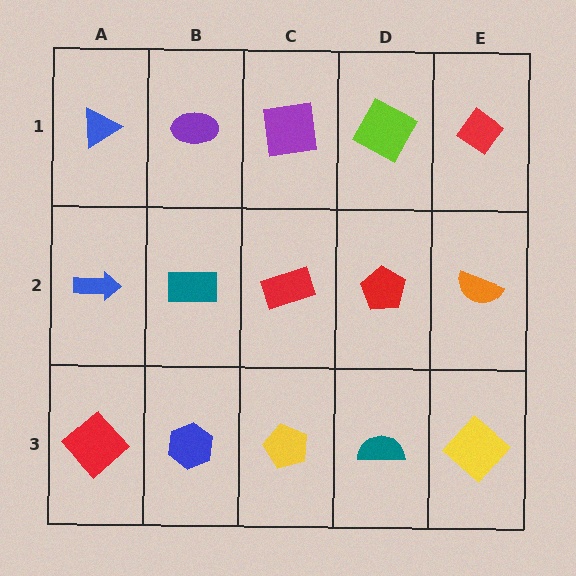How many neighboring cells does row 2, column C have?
4.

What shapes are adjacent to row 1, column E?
An orange semicircle (row 2, column E), a lime square (row 1, column D).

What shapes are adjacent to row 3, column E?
An orange semicircle (row 2, column E), a teal semicircle (row 3, column D).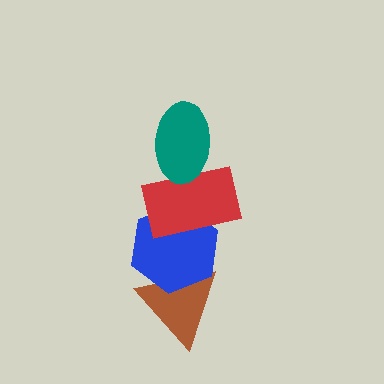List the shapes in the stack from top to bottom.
From top to bottom: the teal ellipse, the red rectangle, the blue hexagon, the brown triangle.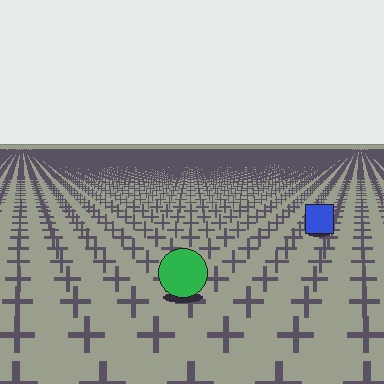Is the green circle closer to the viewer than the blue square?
Yes. The green circle is closer — you can tell from the texture gradient: the ground texture is coarser near it.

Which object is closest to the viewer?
The green circle is closest. The texture marks near it are larger and more spread out.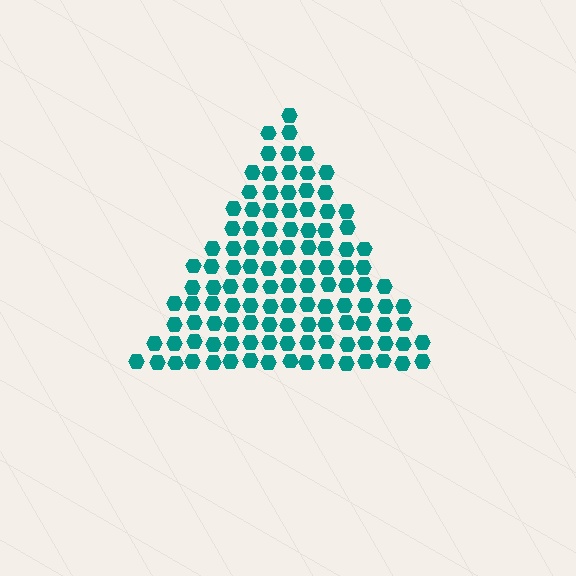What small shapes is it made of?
It is made of small hexagons.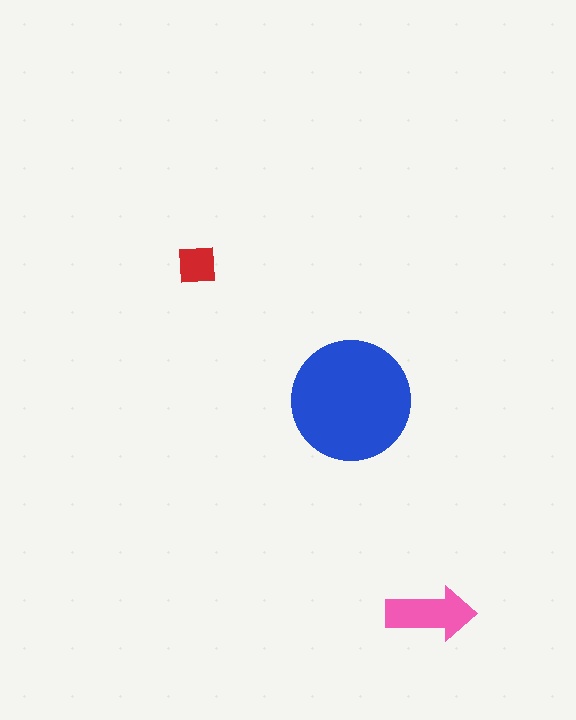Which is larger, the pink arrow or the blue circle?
The blue circle.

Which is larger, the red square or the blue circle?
The blue circle.